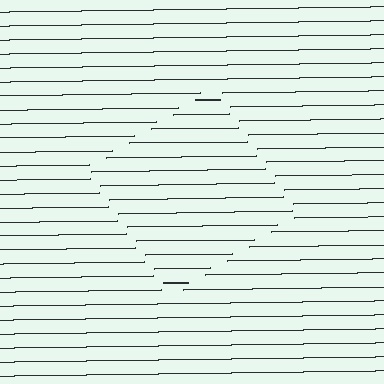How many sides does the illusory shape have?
4 sides — the line-ends trace a square.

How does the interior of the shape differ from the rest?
The interior of the shape contains the same grating, shifted by half a period — the contour is defined by the phase discontinuity where line-ends from the inner and outer gratings abut.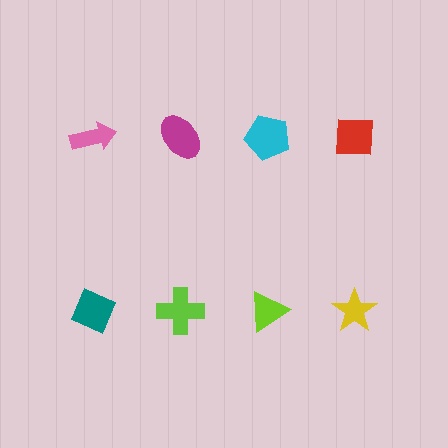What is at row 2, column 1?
A teal diamond.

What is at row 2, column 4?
A yellow star.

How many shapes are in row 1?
4 shapes.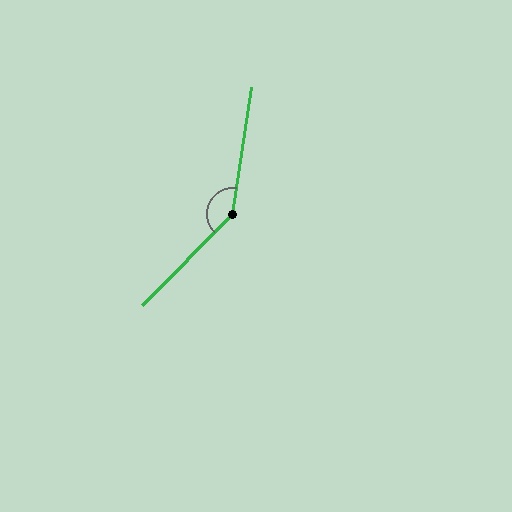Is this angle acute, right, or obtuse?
It is obtuse.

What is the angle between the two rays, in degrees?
Approximately 144 degrees.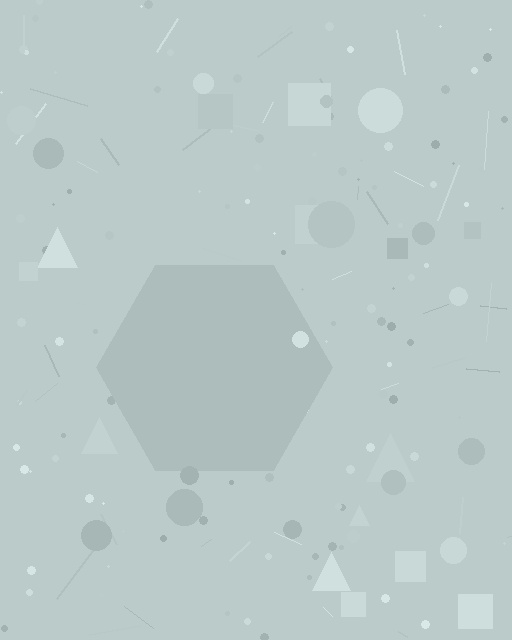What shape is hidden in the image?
A hexagon is hidden in the image.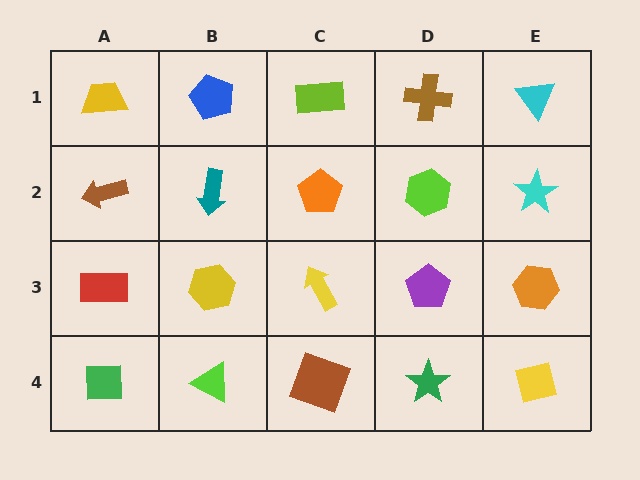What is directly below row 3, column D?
A green star.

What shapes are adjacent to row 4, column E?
An orange hexagon (row 3, column E), a green star (row 4, column D).